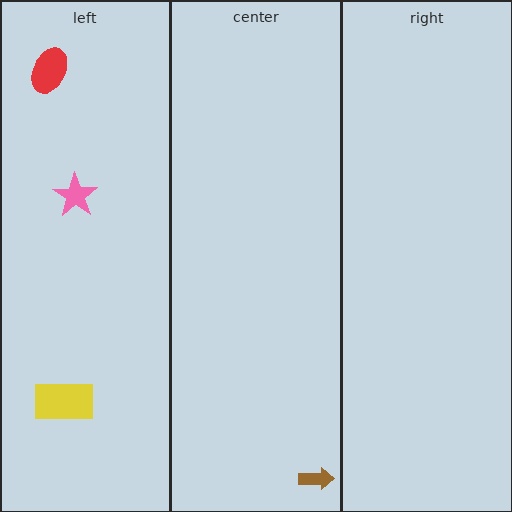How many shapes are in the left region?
3.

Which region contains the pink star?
The left region.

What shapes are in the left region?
The yellow rectangle, the red ellipse, the pink star.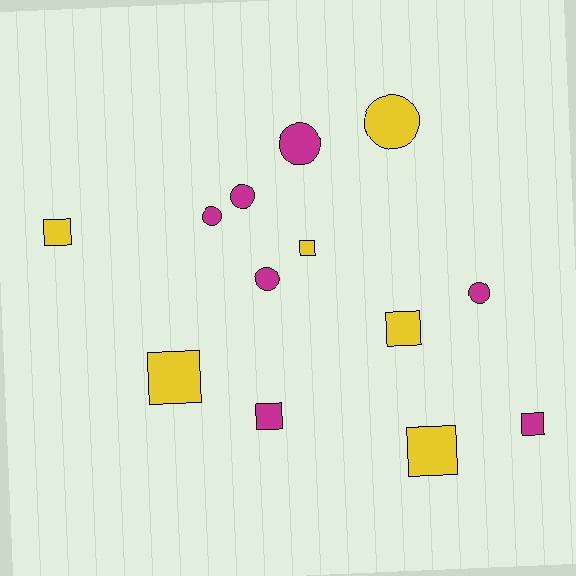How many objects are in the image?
There are 13 objects.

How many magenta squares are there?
There are 2 magenta squares.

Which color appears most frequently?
Magenta, with 7 objects.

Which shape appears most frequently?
Square, with 7 objects.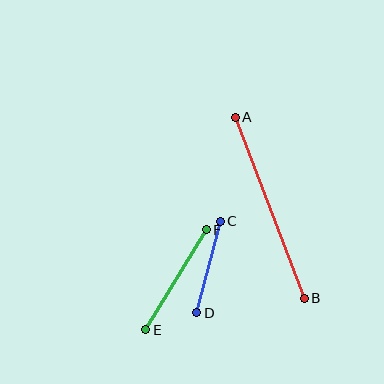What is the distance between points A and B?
The distance is approximately 193 pixels.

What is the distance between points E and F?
The distance is approximately 117 pixels.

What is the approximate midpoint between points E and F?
The midpoint is at approximately (176, 280) pixels.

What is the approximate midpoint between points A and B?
The midpoint is at approximately (270, 208) pixels.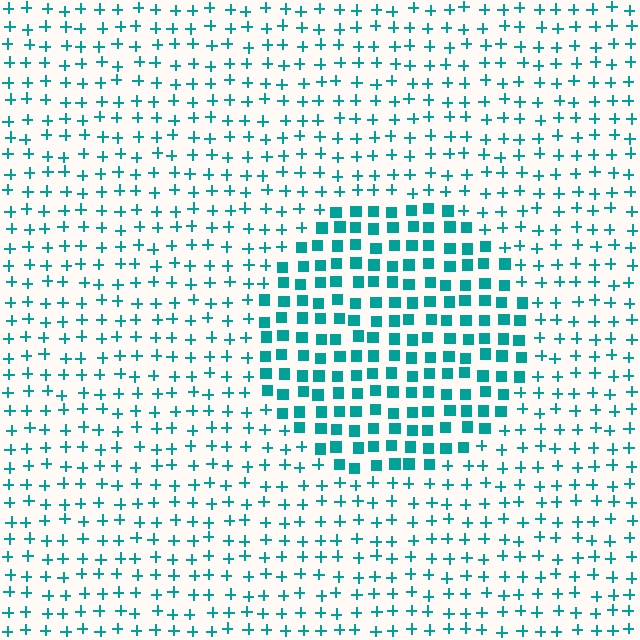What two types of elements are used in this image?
The image uses squares inside the circle region and plus signs outside it.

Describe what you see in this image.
The image is filled with small teal elements arranged in a uniform grid. A circle-shaped region contains squares, while the surrounding area contains plus signs. The boundary is defined purely by the change in element shape.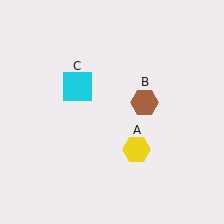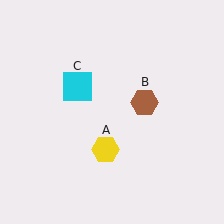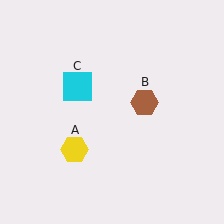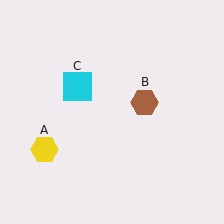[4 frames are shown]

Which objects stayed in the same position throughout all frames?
Brown hexagon (object B) and cyan square (object C) remained stationary.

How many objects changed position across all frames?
1 object changed position: yellow hexagon (object A).